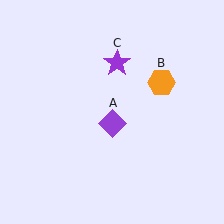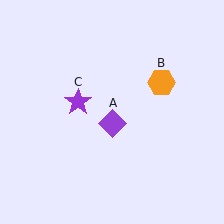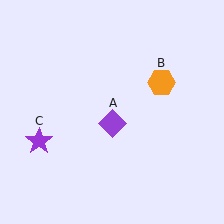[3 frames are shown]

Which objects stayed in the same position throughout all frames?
Purple diamond (object A) and orange hexagon (object B) remained stationary.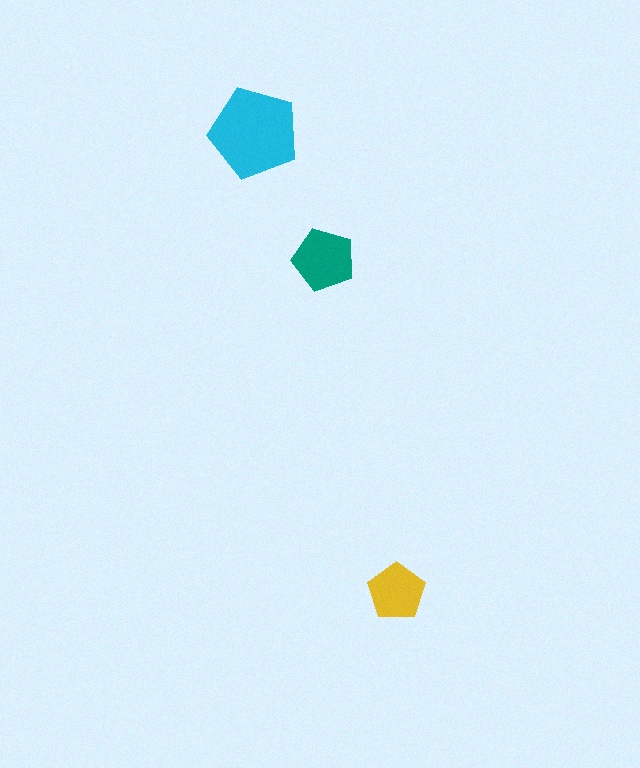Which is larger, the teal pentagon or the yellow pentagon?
The teal one.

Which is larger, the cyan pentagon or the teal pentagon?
The cyan one.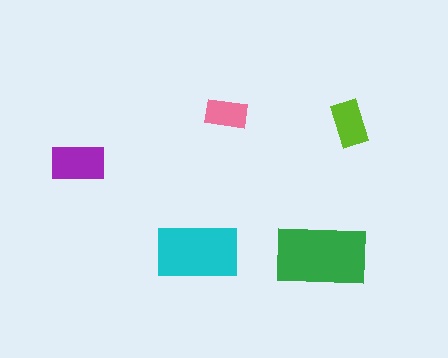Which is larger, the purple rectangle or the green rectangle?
The green one.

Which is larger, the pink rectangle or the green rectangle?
The green one.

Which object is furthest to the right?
The lime rectangle is rightmost.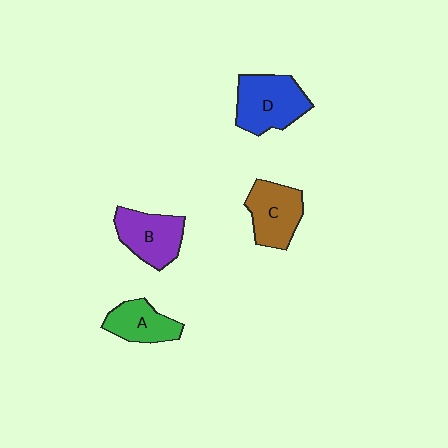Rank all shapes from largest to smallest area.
From largest to smallest: D (blue), B (purple), C (brown), A (green).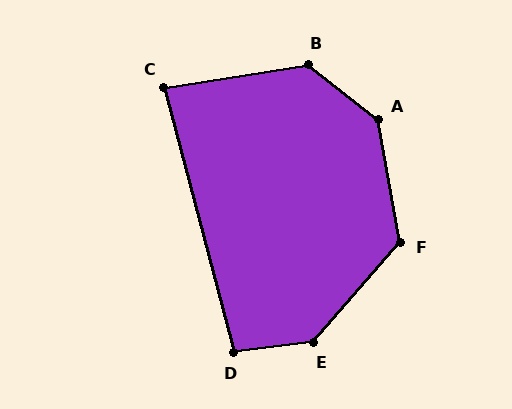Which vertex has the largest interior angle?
E, at approximately 138 degrees.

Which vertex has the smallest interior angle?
C, at approximately 84 degrees.